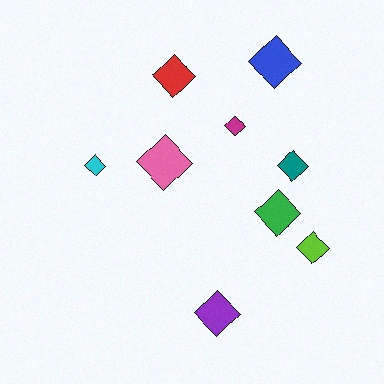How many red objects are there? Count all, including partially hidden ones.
There is 1 red object.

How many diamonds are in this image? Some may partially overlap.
There are 9 diamonds.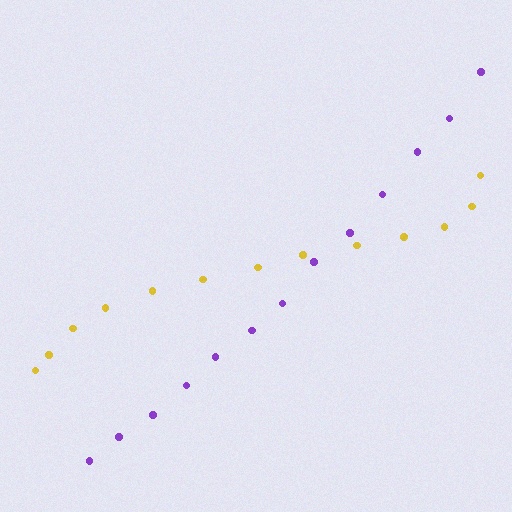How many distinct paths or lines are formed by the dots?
There are 2 distinct paths.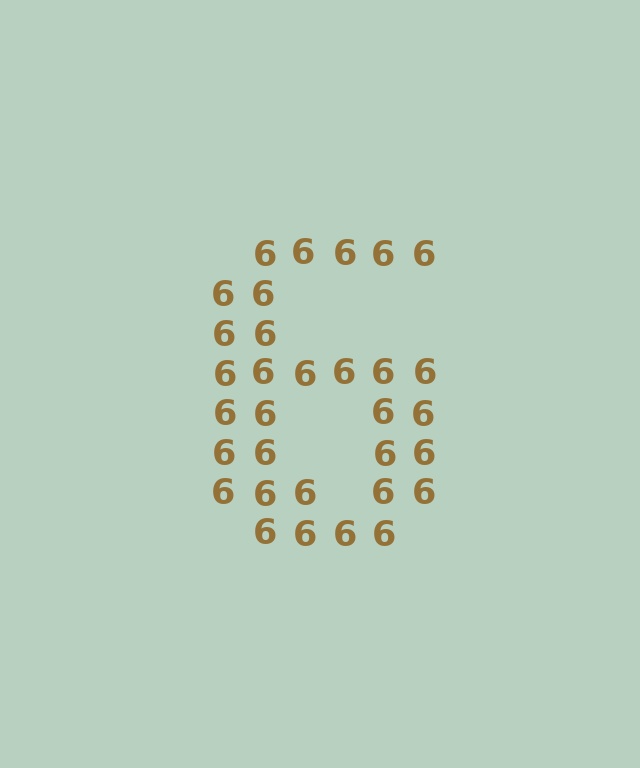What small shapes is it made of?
It is made of small digit 6's.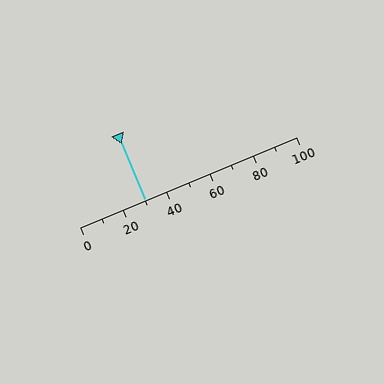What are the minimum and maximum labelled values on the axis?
The axis runs from 0 to 100.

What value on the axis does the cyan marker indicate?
The marker indicates approximately 30.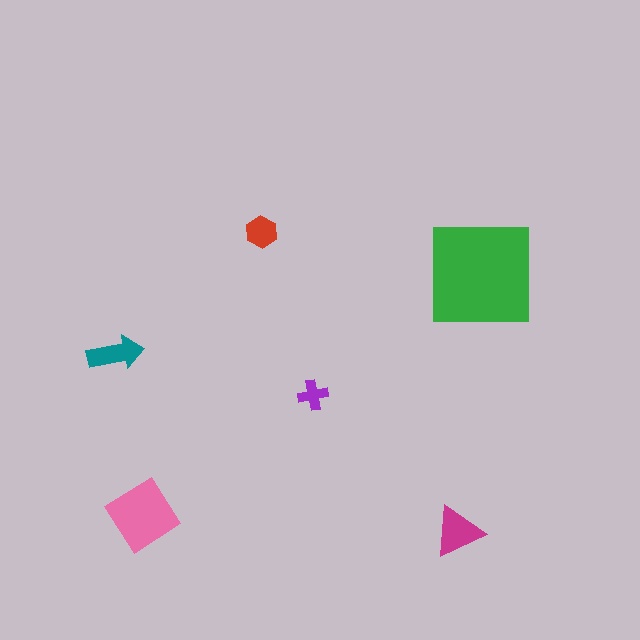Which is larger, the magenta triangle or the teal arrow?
The magenta triangle.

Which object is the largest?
The green square.